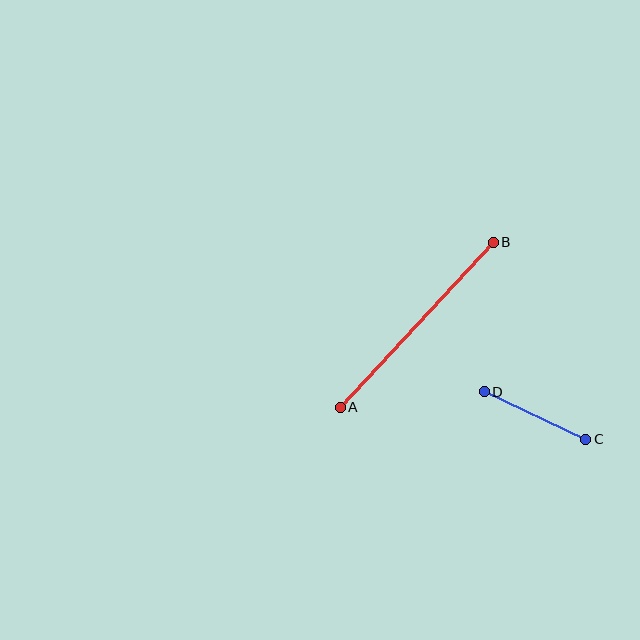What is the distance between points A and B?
The distance is approximately 225 pixels.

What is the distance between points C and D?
The distance is approximately 112 pixels.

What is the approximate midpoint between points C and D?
The midpoint is at approximately (535, 416) pixels.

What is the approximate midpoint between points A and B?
The midpoint is at approximately (417, 325) pixels.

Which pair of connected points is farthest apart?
Points A and B are farthest apart.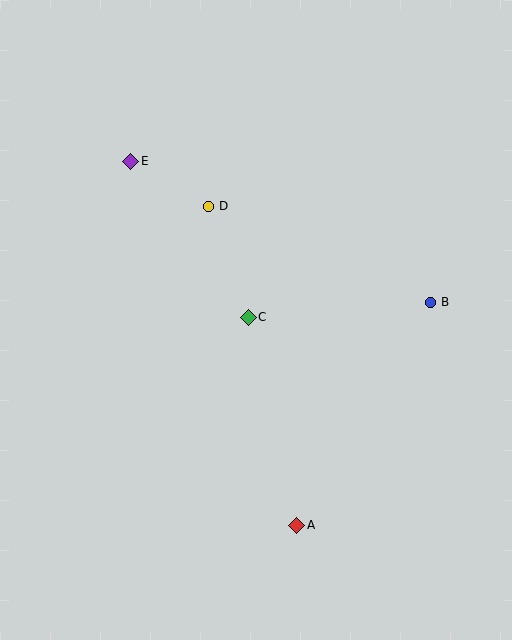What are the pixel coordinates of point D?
Point D is at (209, 206).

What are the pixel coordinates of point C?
Point C is at (248, 317).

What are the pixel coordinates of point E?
Point E is at (131, 161).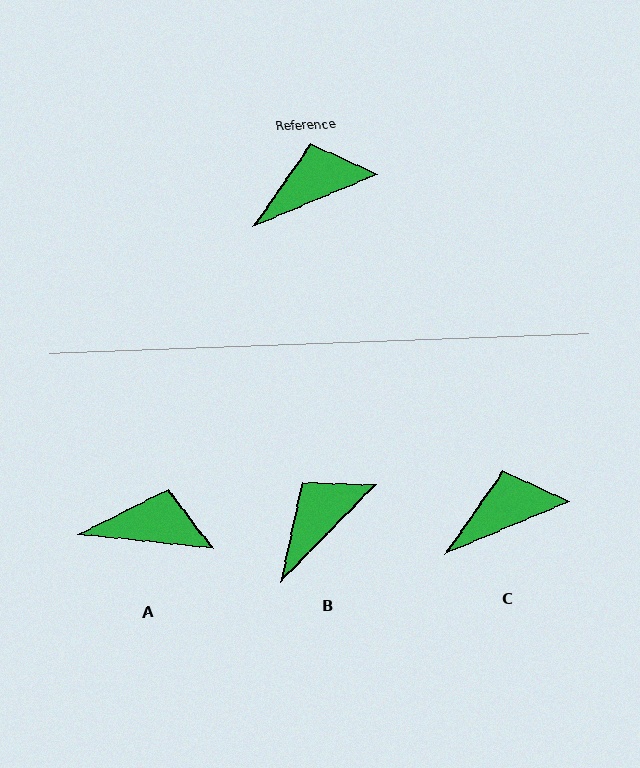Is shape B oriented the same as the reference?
No, it is off by about 23 degrees.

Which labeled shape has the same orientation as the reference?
C.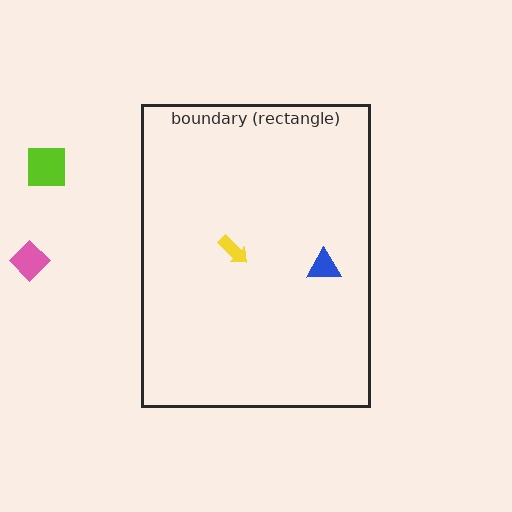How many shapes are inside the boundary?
2 inside, 2 outside.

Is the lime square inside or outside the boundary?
Outside.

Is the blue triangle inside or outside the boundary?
Inside.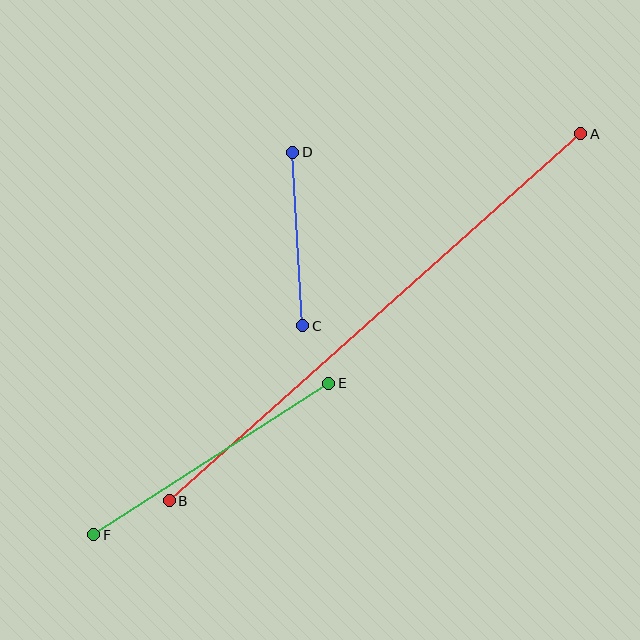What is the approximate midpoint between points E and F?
The midpoint is at approximately (211, 459) pixels.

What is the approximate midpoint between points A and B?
The midpoint is at approximately (375, 317) pixels.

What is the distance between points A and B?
The distance is approximately 551 pixels.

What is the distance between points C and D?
The distance is approximately 174 pixels.